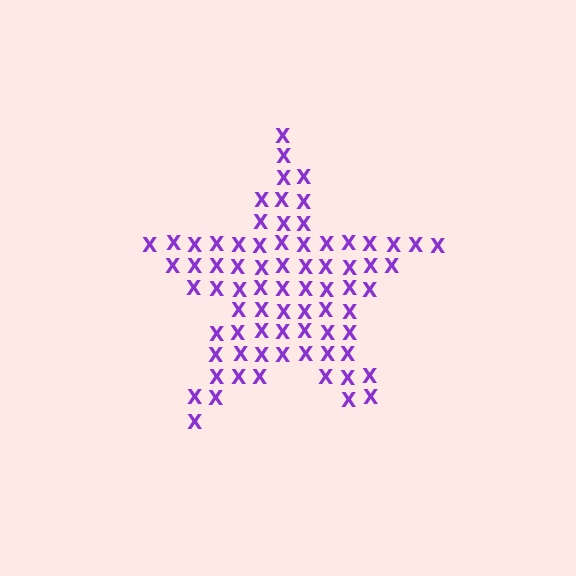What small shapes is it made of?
It is made of small letter X's.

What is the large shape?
The large shape is a star.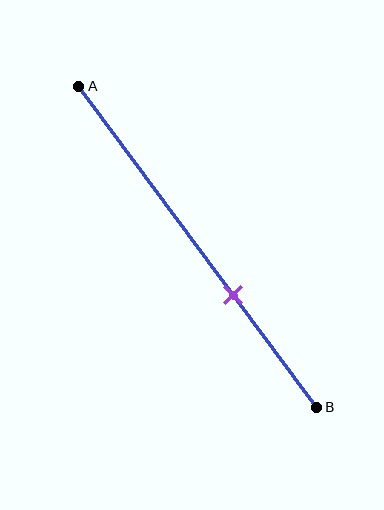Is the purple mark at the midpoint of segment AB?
No, the mark is at about 65% from A, not at the 50% midpoint.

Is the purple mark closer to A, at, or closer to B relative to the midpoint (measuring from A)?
The purple mark is closer to point B than the midpoint of segment AB.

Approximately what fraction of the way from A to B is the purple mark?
The purple mark is approximately 65% of the way from A to B.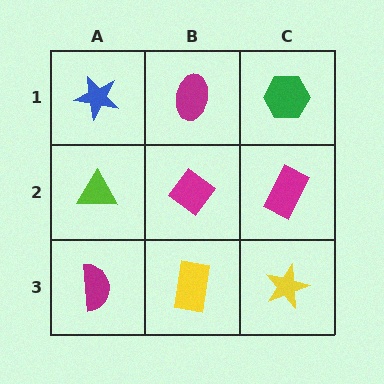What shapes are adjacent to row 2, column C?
A green hexagon (row 1, column C), a yellow star (row 3, column C), a magenta diamond (row 2, column B).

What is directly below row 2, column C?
A yellow star.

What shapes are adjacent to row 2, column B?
A magenta ellipse (row 1, column B), a yellow rectangle (row 3, column B), a lime triangle (row 2, column A), a magenta rectangle (row 2, column C).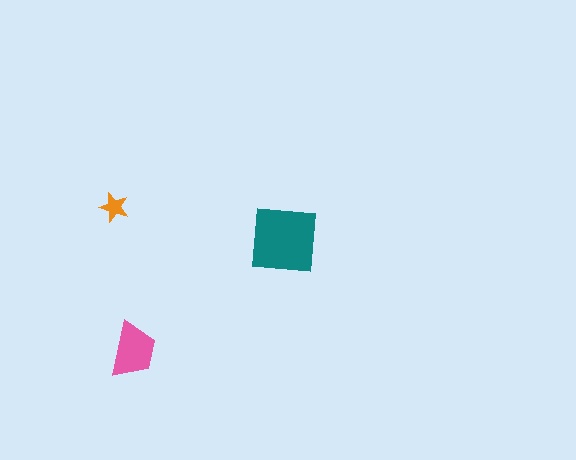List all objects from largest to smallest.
The teal square, the pink trapezoid, the orange star.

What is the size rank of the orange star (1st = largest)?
3rd.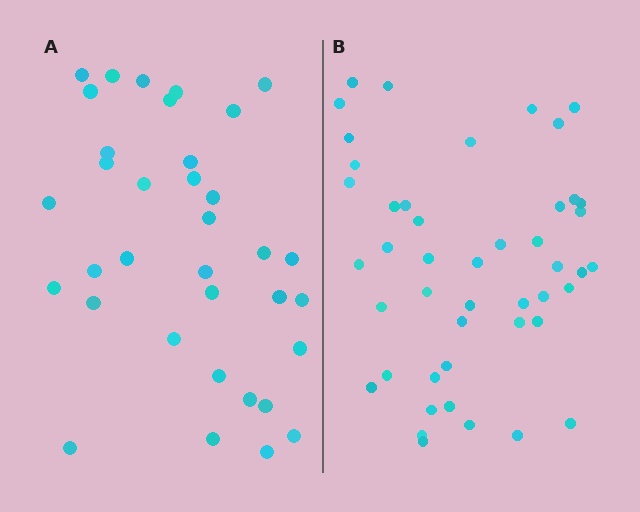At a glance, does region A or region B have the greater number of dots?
Region B (the right region) has more dots.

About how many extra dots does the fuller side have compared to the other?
Region B has roughly 12 or so more dots than region A.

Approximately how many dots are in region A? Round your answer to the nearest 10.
About 40 dots. (The exact count is 35, which rounds to 40.)